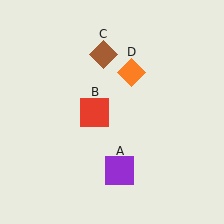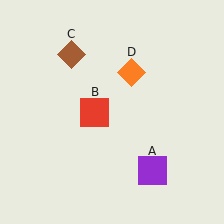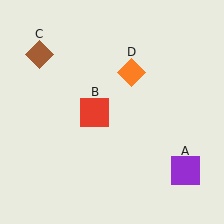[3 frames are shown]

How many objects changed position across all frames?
2 objects changed position: purple square (object A), brown diamond (object C).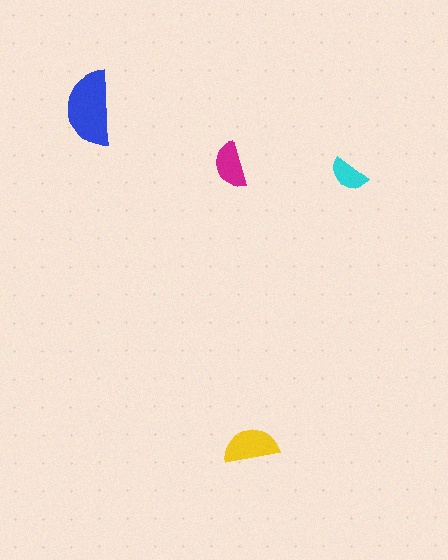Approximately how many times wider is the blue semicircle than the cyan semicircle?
About 2 times wider.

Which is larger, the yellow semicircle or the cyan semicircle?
The yellow one.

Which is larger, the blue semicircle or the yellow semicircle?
The blue one.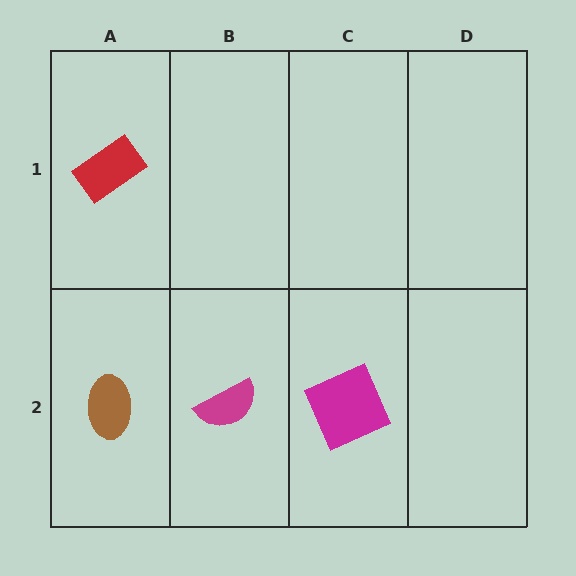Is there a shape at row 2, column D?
No, that cell is empty.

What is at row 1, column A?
A red rectangle.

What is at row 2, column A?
A brown ellipse.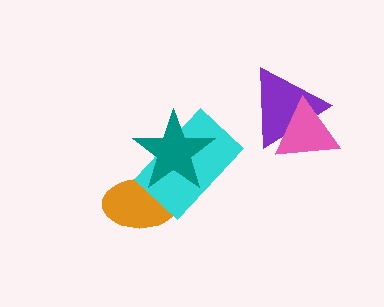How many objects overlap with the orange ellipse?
2 objects overlap with the orange ellipse.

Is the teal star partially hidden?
No, no other shape covers it.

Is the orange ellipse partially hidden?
Yes, it is partially covered by another shape.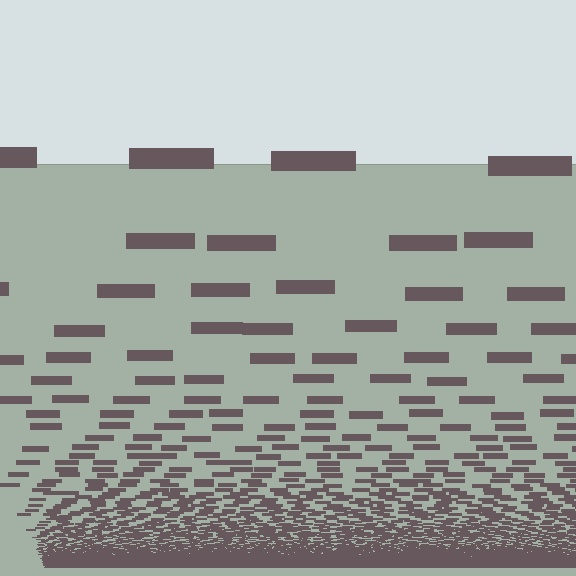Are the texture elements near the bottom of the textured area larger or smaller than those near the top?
Smaller. The gradient is inverted — elements near the bottom are smaller and denser.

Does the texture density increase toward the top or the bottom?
Density increases toward the bottom.